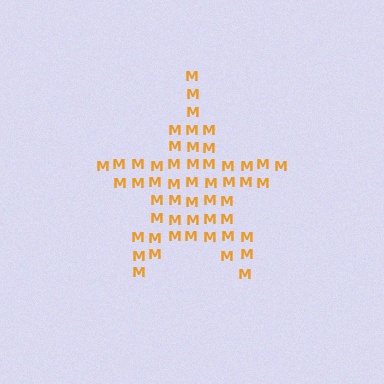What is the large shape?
The large shape is a star.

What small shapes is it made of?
It is made of small letter M's.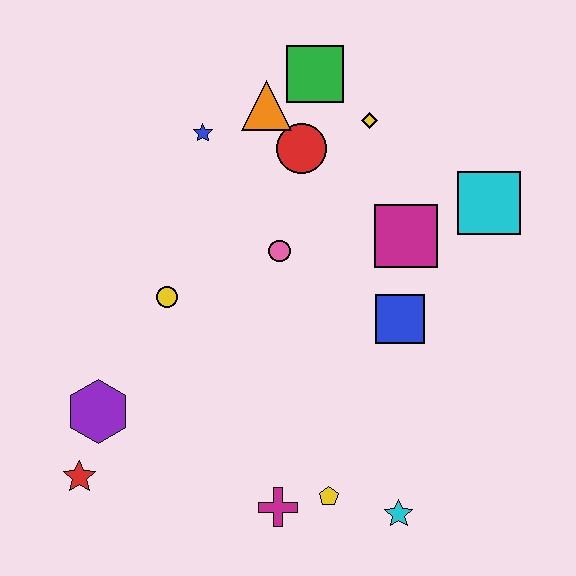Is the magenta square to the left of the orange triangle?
No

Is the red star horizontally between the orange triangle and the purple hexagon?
No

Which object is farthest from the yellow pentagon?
The green square is farthest from the yellow pentagon.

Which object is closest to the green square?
The orange triangle is closest to the green square.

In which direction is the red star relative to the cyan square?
The red star is to the left of the cyan square.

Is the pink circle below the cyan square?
Yes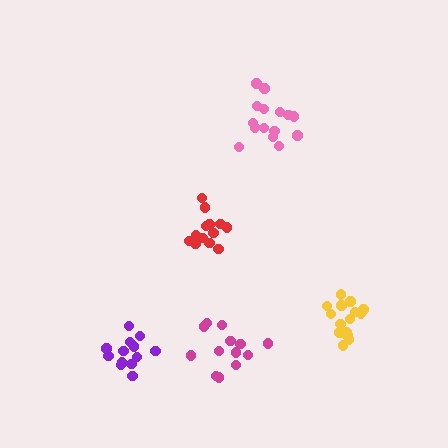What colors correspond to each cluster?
The clusters are colored: yellow, pink, purple, red, magenta.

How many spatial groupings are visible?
There are 5 spatial groupings.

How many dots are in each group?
Group 1: 15 dots, Group 2: 16 dots, Group 3: 13 dots, Group 4: 13 dots, Group 5: 13 dots (70 total).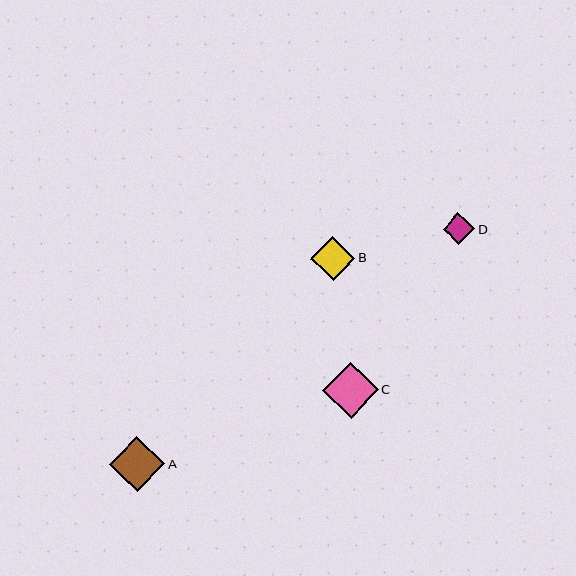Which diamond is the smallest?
Diamond D is the smallest with a size of approximately 32 pixels.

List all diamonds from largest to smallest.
From largest to smallest: C, A, B, D.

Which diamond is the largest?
Diamond C is the largest with a size of approximately 56 pixels.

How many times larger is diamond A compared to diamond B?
Diamond A is approximately 1.3 times the size of diamond B.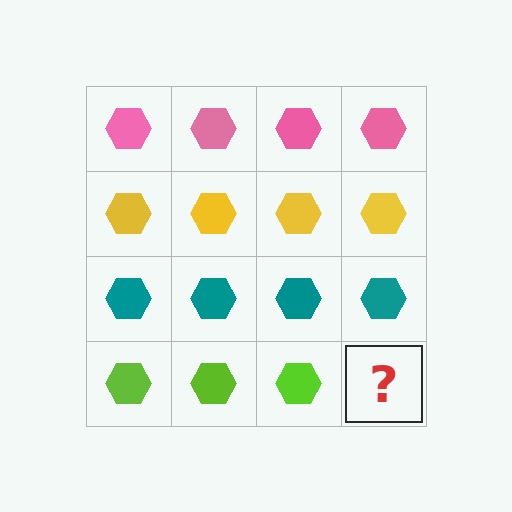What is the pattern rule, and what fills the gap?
The rule is that each row has a consistent color. The gap should be filled with a lime hexagon.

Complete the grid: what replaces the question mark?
The question mark should be replaced with a lime hexagon.